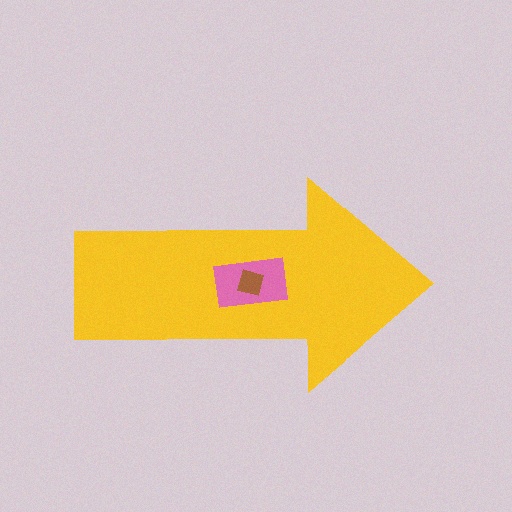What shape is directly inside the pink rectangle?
The brown diamond.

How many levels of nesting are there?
3.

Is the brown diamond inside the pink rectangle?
Yes.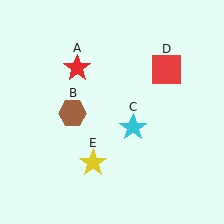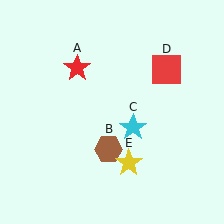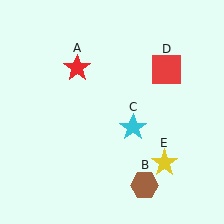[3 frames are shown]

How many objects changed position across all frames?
2 objects changed position: brown hexagon (object B), yellow star (object E).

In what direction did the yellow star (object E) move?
The yellow star (object E) moved right.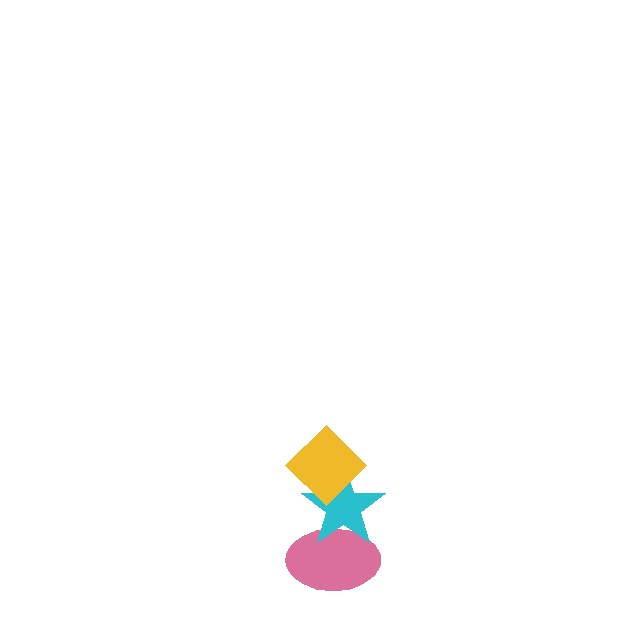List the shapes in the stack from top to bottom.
From top to bottom: the yellow diamond, the cyan star, the pink ellipse.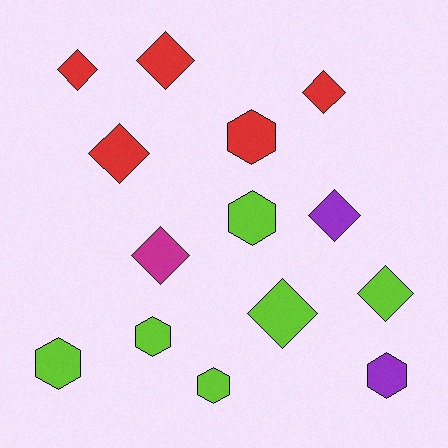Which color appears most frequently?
Lime, with 6 objects.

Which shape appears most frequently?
Diamond, with 8 objects.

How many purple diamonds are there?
There is 1 purple diamond.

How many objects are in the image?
There are 14 objects.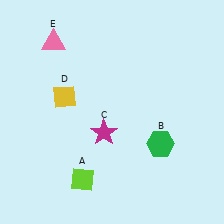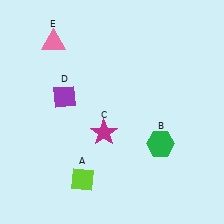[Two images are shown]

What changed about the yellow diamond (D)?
In Image 1, D is yellow. In Image 2, it changed to purple.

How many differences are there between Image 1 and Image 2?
There is 1 difference between the two images.